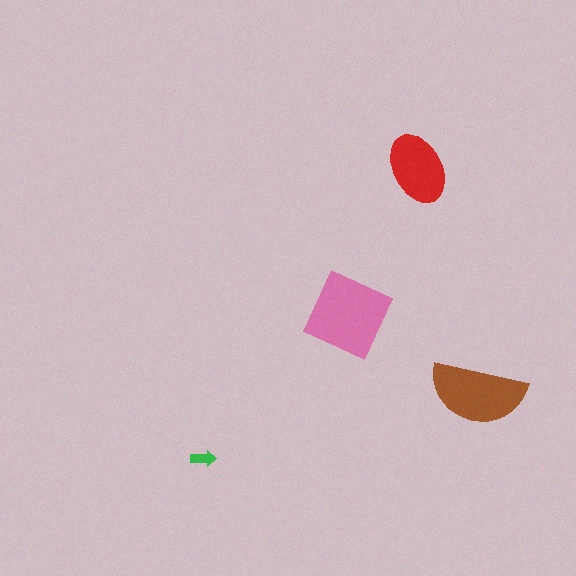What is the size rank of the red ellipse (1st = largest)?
3rd.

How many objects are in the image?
There are 4 objects in the image.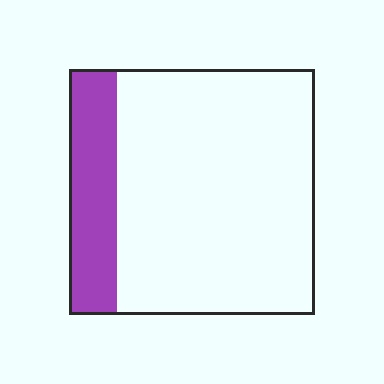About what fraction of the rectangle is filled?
About one fifth (1/5).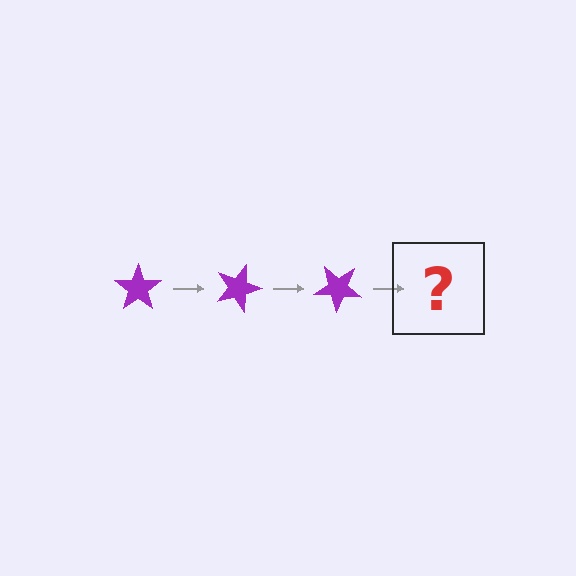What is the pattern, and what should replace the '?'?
The pattern is that the star rotates 20 degrees each step. The '?' should be a purple star rotated 60 degrees.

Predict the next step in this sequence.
The next step is a purple star rotated 60 degrees.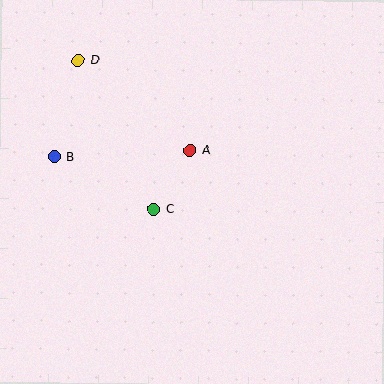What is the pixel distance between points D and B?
The distance between D and B is 100 pixels.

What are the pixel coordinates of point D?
Point D is at (78, 60).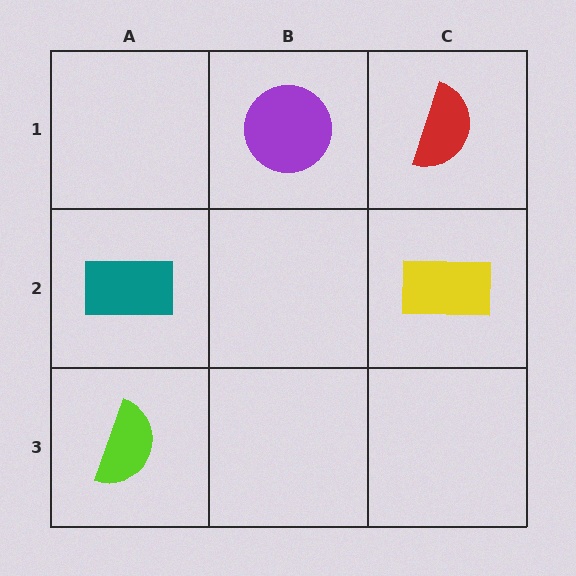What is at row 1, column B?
A purple circle.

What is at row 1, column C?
A red semicircle.